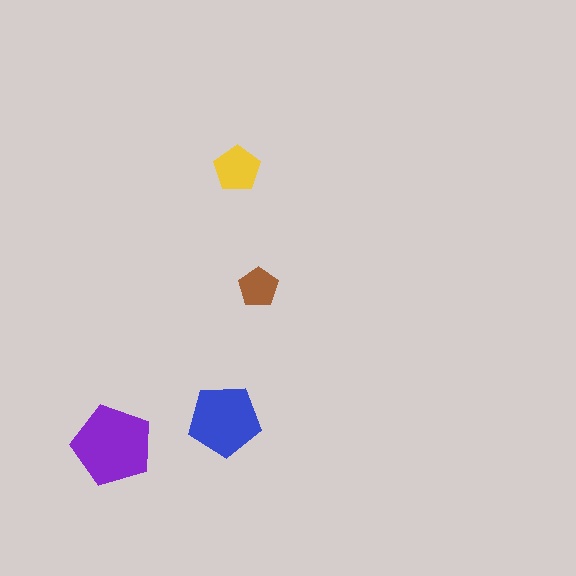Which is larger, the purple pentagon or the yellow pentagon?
The purple one.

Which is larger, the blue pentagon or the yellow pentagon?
The blue one.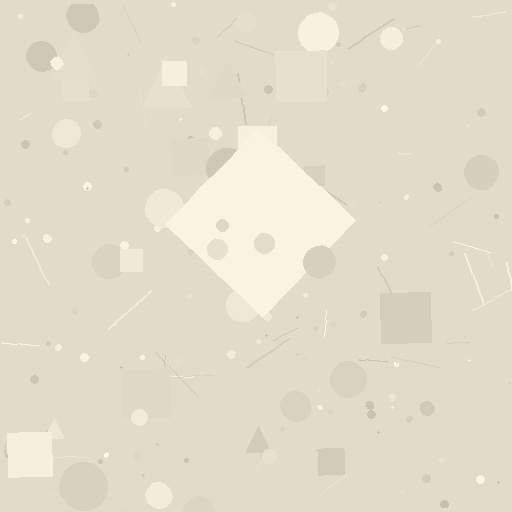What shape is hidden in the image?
A diamond is hidden in the image.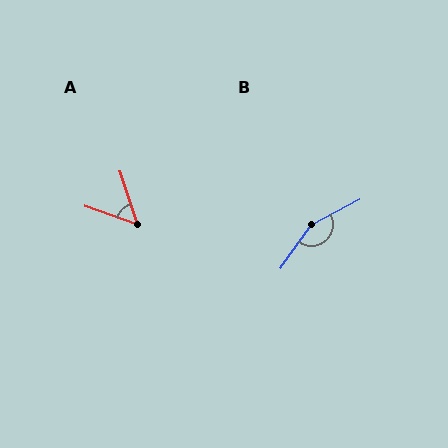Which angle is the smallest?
A, at approximately 53 degrees.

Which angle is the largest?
B, at approximately 153 degrees.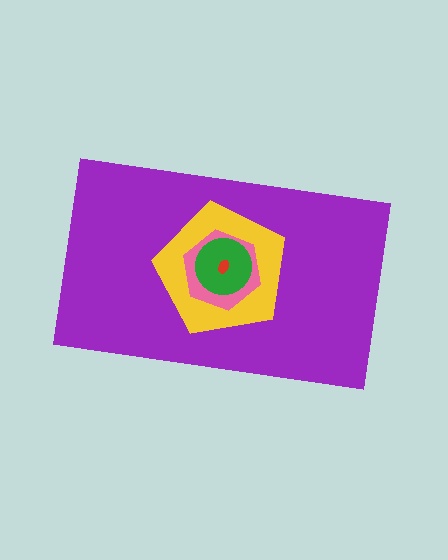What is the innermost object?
The red ellipse.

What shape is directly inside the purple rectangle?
The yellow pentagon.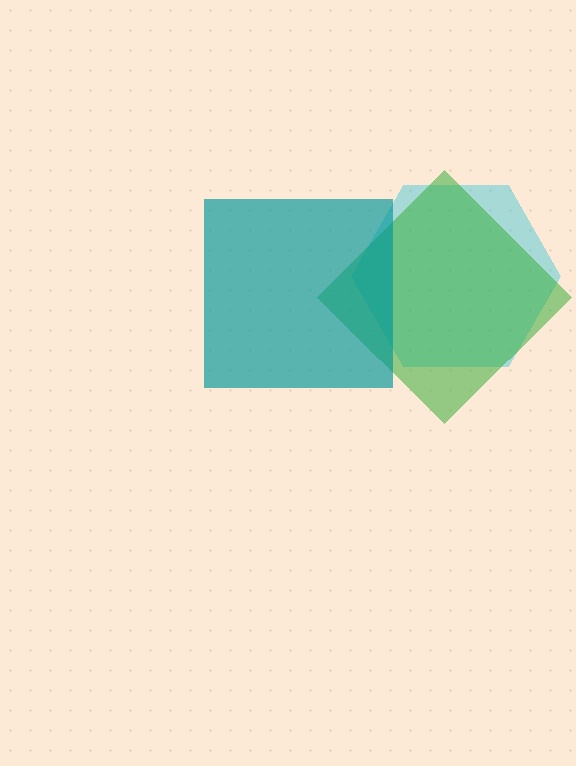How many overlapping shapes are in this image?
There are 3 overlapping shapes in the image.